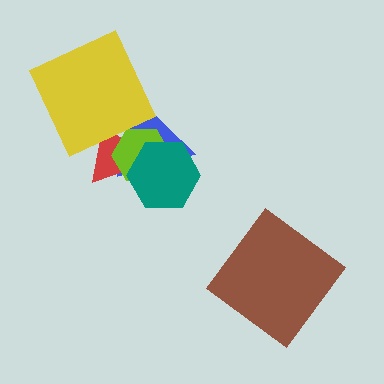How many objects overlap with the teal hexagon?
3 objects overlap with the teal hexagon.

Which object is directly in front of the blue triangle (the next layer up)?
The red triangle is directly in front of the blue triangle.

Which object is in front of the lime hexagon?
The teal hexagon is in front of the lime hexagon.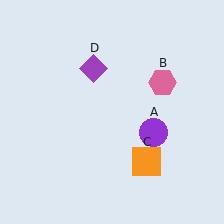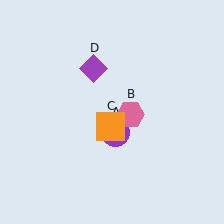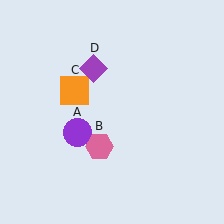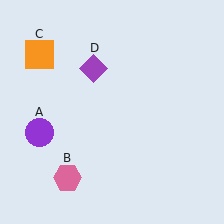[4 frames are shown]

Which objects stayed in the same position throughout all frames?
Purple diamond (object D) remained stationary.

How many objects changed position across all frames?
3 objects changed position: purple circle (object A), pink hexagon (object B), orange square (object C).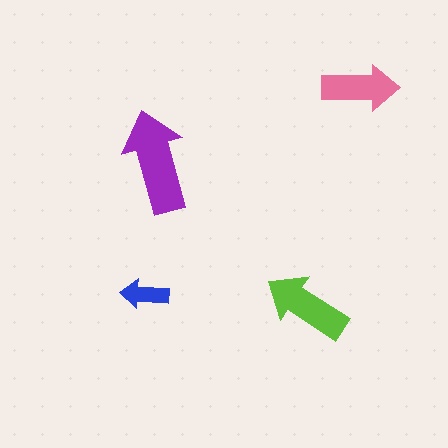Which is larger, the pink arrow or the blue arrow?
The pink one.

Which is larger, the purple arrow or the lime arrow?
The purple one.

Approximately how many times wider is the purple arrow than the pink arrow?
About 1.5 times wider.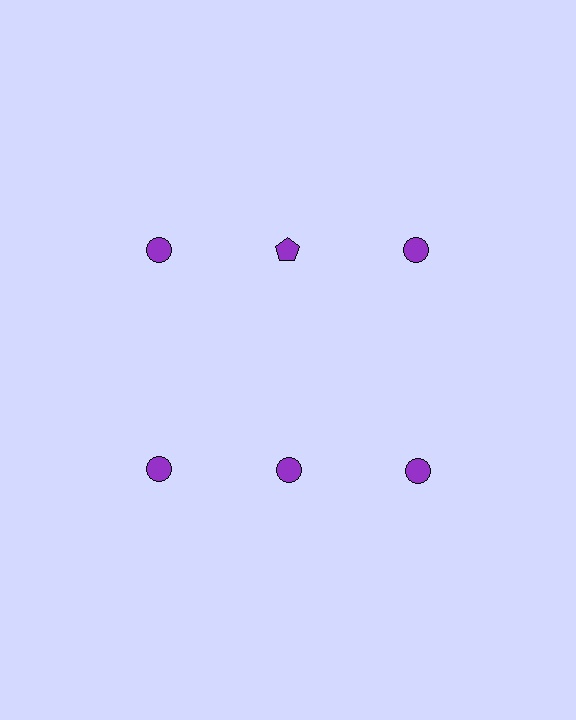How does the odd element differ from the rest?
It has a different shape: pentagon instead of circle.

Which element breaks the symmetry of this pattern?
The purple pentagon in the top row, second from left column breaks the symmetry. All other shapes are purple circles.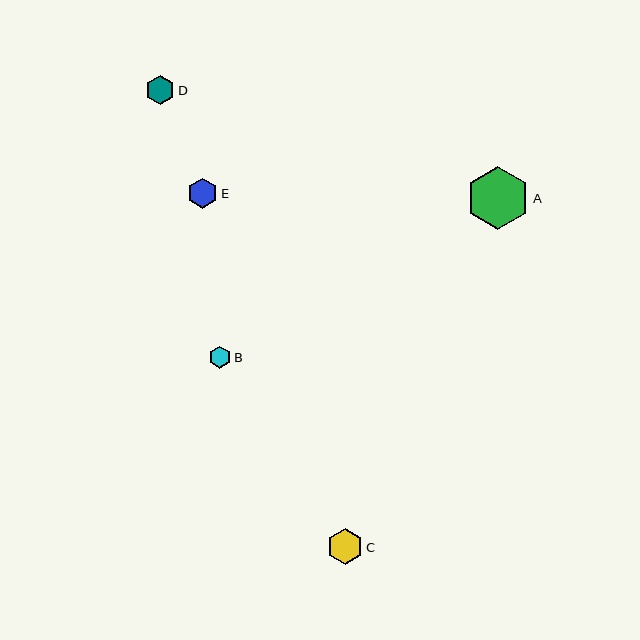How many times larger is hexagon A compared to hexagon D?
Hexagon A is approximately 2.2 times the size of hexagon D.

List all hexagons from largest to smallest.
From largest to smallest: A, C, E, D, B.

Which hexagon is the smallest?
Hexagon B is the smallest with a size of approximately 22 pixels.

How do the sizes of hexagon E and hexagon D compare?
Hexagon E and hexagon D are approximately the same size.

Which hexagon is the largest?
Hexagon A is the largest with a size of approximately 64 pixels.